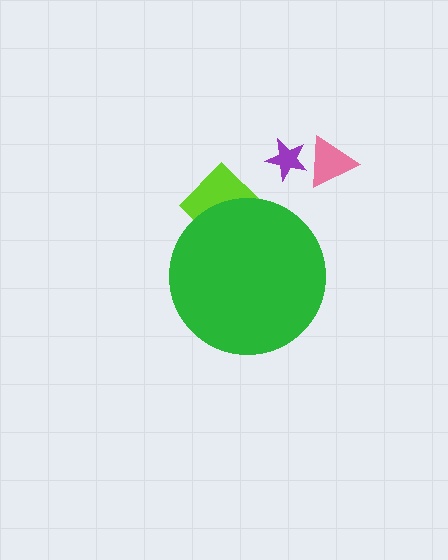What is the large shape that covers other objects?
A green circle.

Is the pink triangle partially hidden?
No, the pink triangle is fully visible.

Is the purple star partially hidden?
No, the purple star is fully visible.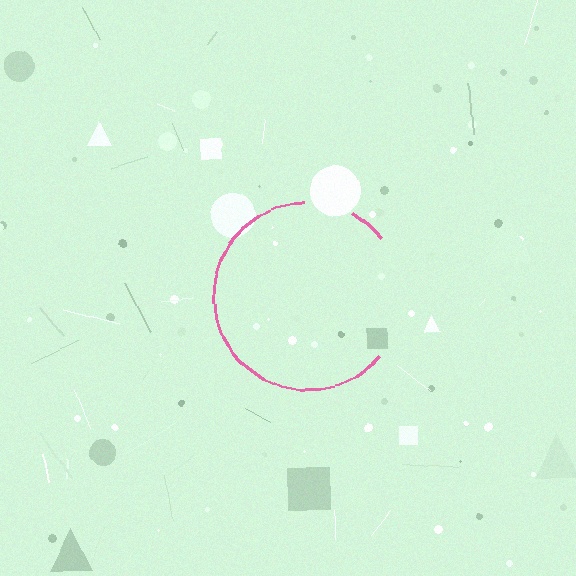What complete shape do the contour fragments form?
The contour fragments form a circle.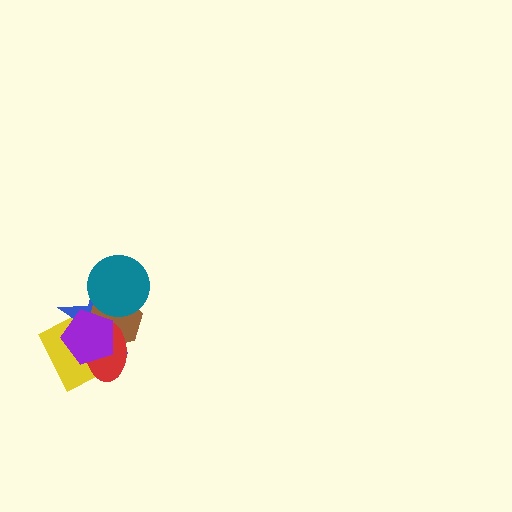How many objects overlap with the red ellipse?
4 objects overlap with the red ellipse.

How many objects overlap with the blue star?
5 objects overlap with the blue star.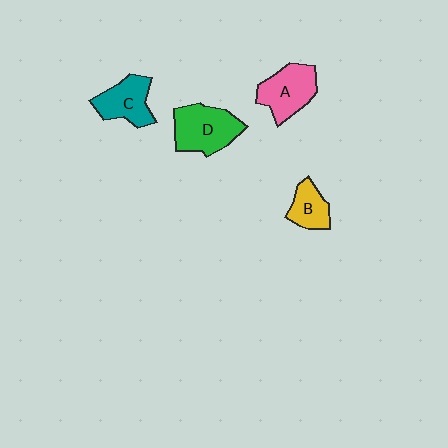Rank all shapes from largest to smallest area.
From largest to smallest: D (green), A (pink), C (teal), B (yellow).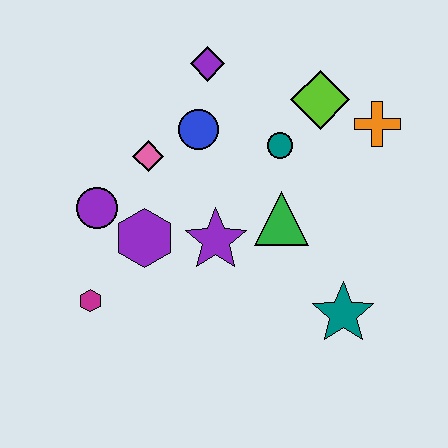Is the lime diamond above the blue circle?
Yes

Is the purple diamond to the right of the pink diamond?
Yes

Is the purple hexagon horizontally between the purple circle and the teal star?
Yes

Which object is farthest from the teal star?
The purple diamond is farthest from the teal star.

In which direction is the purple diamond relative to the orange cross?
The purple diamond is to the left of the orange cross.